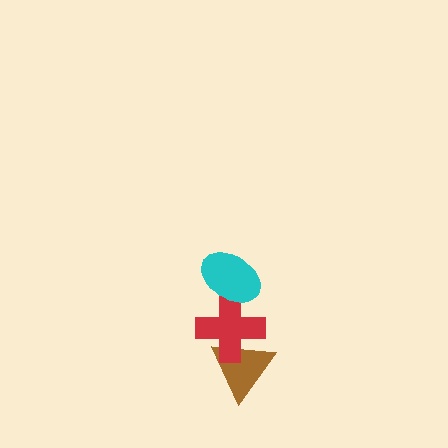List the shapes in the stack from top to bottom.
From top to bottom: the cyan ellipse, the red cross, the brown triangle.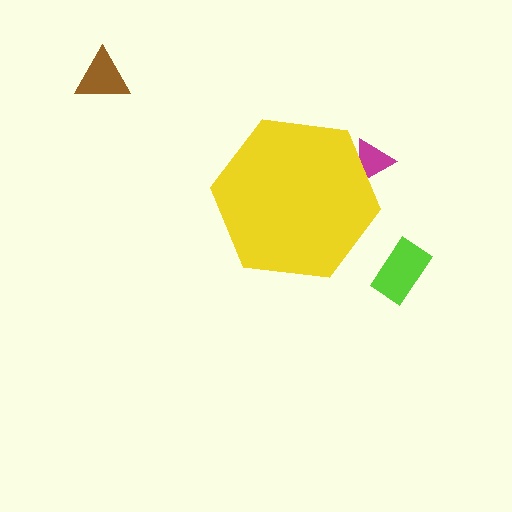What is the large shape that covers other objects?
A yellow hexagon.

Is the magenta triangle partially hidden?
Yes, the magenta triangle is partially hidden behind the yellow hexagon.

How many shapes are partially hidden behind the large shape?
1 shape is partially hidden.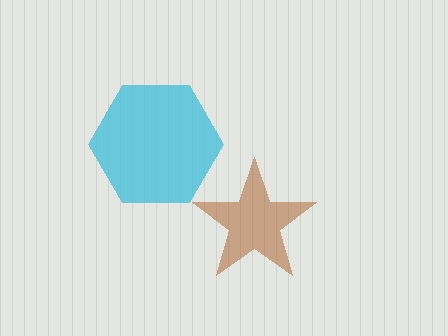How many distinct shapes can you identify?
There are 2 distinct shapes: a cyan hexagon, a brown star.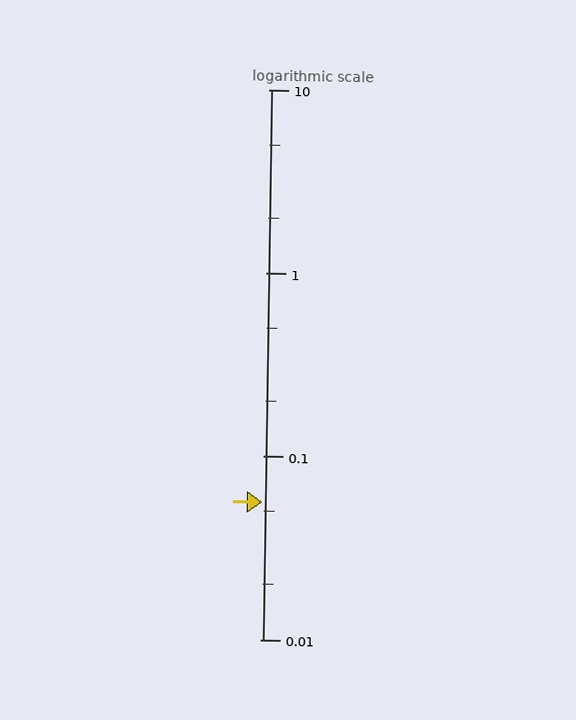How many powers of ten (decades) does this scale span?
The scale spans 3 decades, from 0.01 to 10.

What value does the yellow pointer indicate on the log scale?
The pointer indicates approximately 0.056.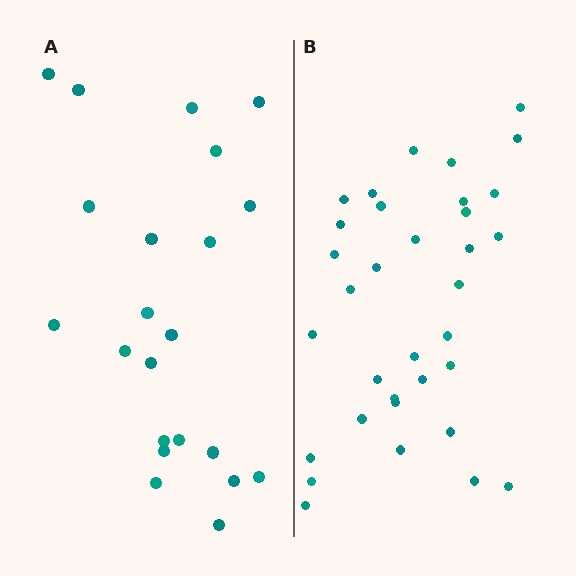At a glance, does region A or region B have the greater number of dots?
Region B (the right region) has more dots.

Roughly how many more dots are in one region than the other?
Region B has roughly 12 or so more dots than region A.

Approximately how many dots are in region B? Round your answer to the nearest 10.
About 30 dots. (The exact count is 34, which rounds to 30.)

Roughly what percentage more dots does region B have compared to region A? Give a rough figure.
About 55% more.